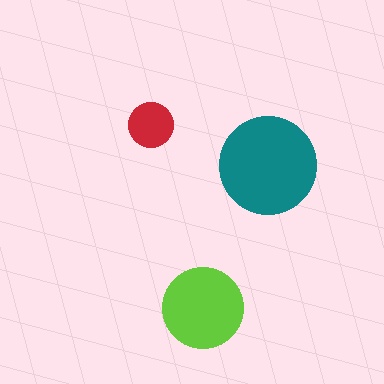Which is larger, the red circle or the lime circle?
The lime one.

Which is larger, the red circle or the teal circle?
The teal one.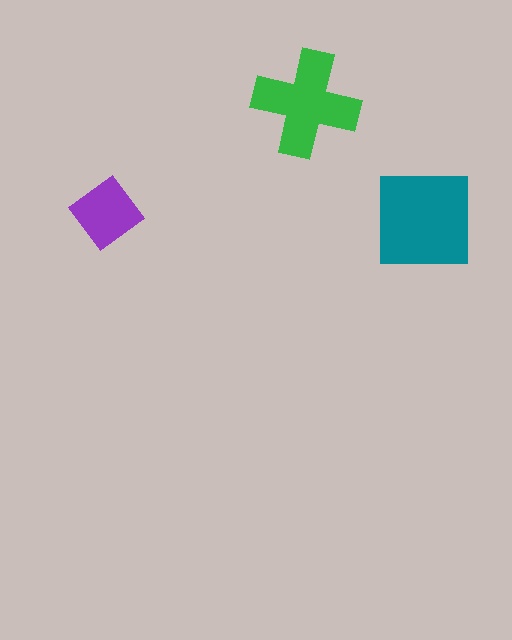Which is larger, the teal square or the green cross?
The teal square.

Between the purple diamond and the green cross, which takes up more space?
The green cross.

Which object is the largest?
The teal square.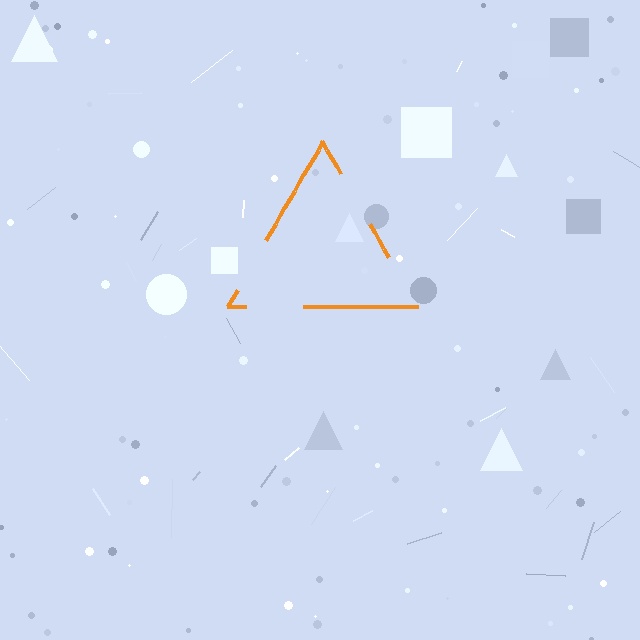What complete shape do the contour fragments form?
The contour fragments form a triangle.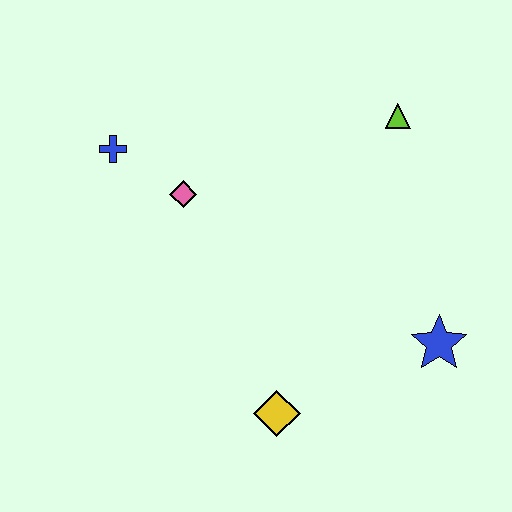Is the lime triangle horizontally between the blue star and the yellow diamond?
Yes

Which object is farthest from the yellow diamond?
The lime triangle is farthest from the yellow diamond.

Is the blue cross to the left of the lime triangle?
Yes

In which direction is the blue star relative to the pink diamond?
The blue star is to the right of the pink diamond.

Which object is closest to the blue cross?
The pink diamond is closest to the blue cross.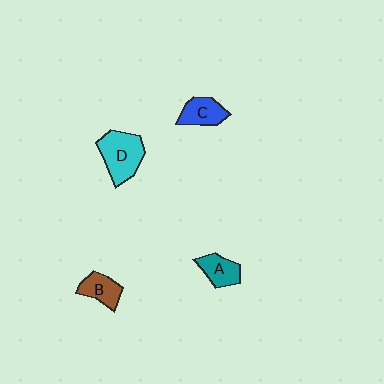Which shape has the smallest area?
Shape A (teal).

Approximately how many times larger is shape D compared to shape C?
Approximately 1.6 times.